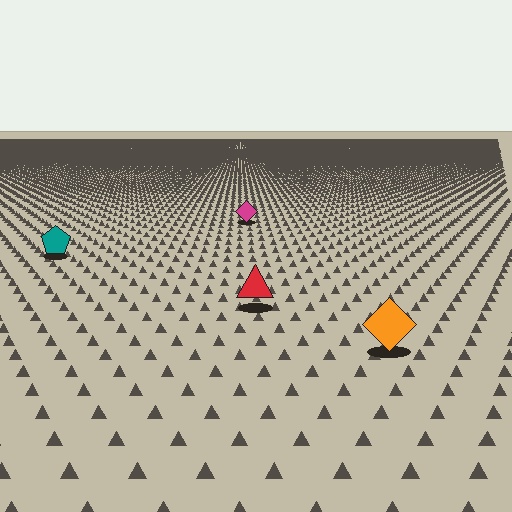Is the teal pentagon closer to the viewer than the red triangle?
No. The red triangle is closer — you can tell from the texture gradient: the ground texture is coarser near it.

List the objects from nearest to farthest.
From nearest to farthest: the orange diamond, the red triangle, the teal pentagon, the magenta diamond.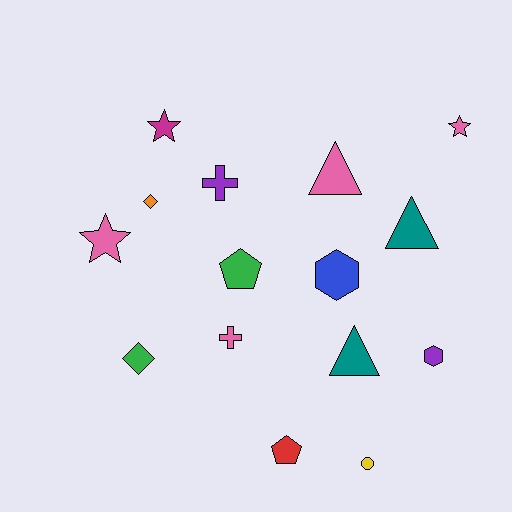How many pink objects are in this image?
There are 4 pink objects.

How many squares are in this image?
There are no squares.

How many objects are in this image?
There are 15 objects.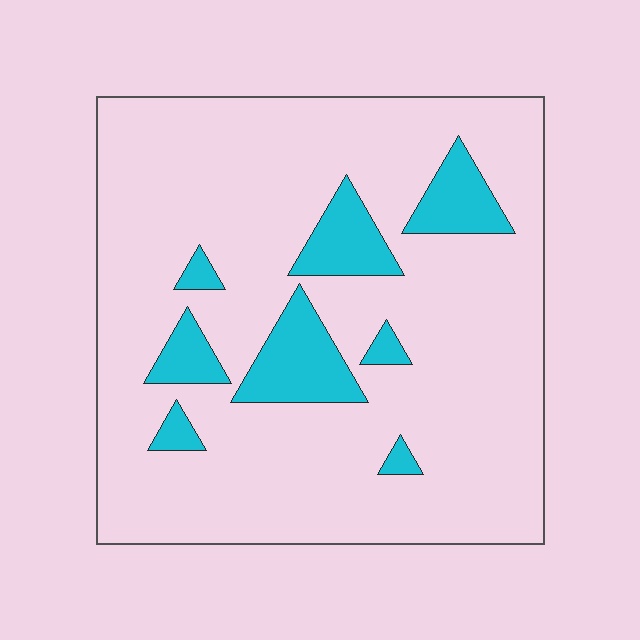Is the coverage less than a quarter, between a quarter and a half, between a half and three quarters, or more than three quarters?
Less than a quarter.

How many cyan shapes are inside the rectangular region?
8.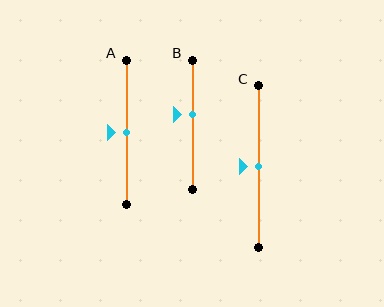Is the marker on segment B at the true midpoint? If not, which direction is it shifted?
No, the marker on segment B is shifted upward by about 8% of the segment length.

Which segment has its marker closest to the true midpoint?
Segment A has its marker closest to the true midpoint.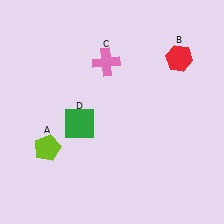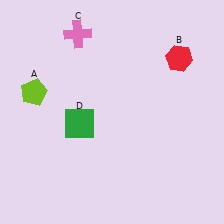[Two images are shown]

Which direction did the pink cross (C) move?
The pink cross (C) moved left.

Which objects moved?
The objects that moved are: the lime pentagon (A), the pink cross (C).